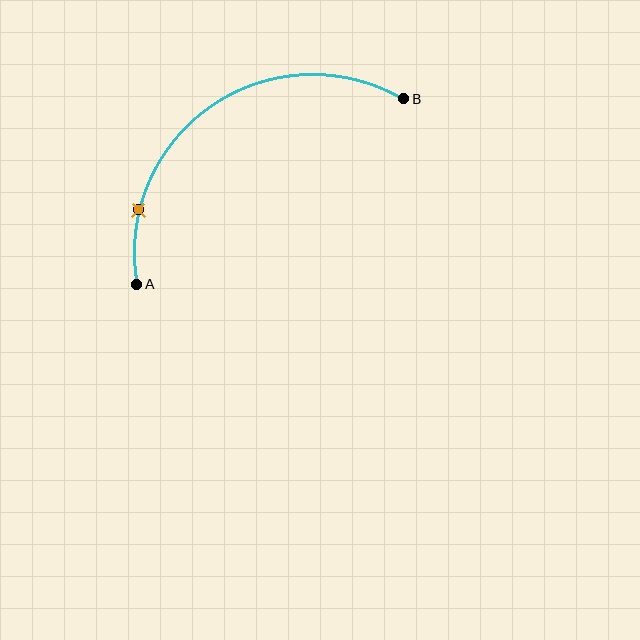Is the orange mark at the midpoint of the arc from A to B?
No. The orange mark lies on the arc but is closer to endpoint A. The arc midpoint would be at the point on the curve equidistant along the arc from both A and B.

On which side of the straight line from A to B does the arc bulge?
The arc bulges above and to the left of the straight line connecting A and B.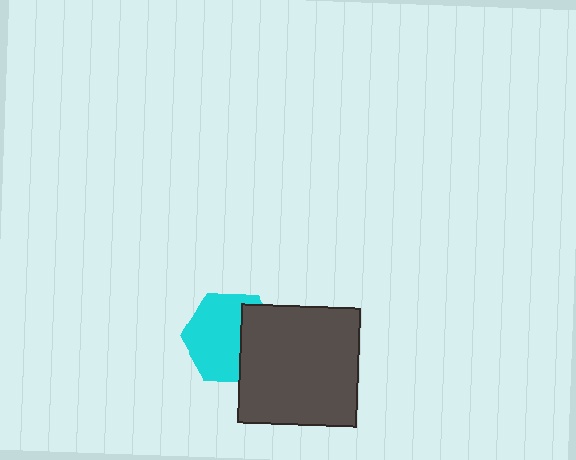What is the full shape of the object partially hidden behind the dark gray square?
The partially hidden object is a cyan hexagon.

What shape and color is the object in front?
The object in front is a dark gray square.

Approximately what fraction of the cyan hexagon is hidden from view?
Roughly 36% of the cyan hexagon is hidden behind the dark gray square.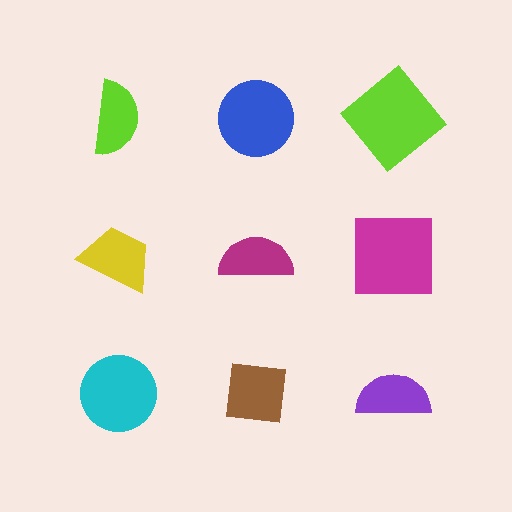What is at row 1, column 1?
A lime semicircle.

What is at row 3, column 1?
A cyan circle.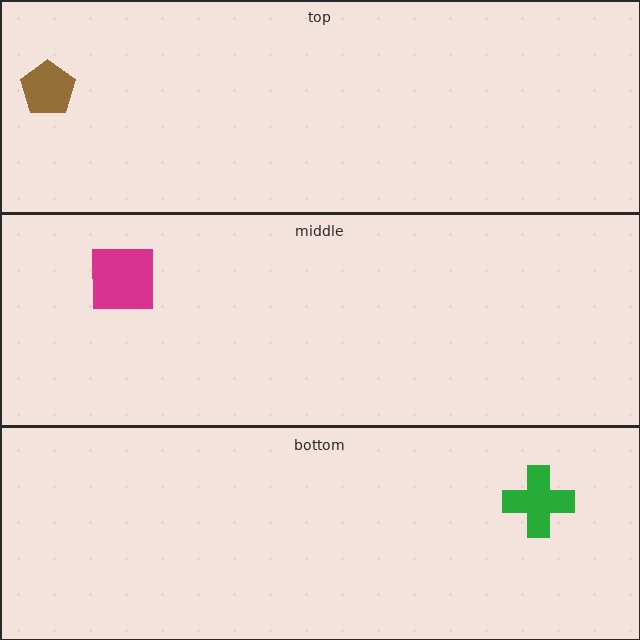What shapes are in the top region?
The brown pentagon.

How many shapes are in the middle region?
1.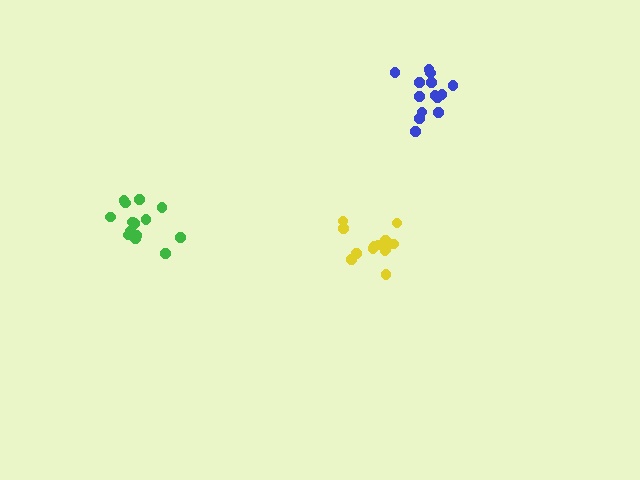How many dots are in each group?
Group 1: 14 dots, Group 2: 14 dots, Group 3: 15 dots (43 total).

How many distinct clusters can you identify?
There are 3 distinct clusters.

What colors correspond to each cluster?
The clusters are colored: blue, green, yellow.